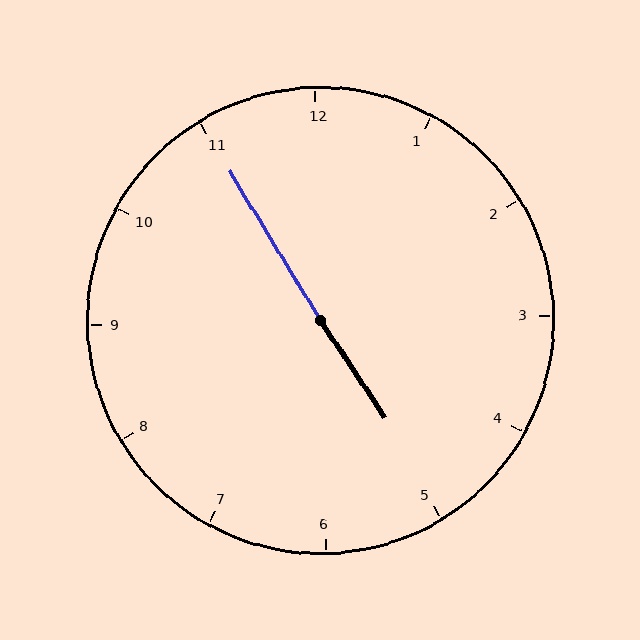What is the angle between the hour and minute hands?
Approximately 178 degrees.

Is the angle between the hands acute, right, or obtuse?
It is obtuse.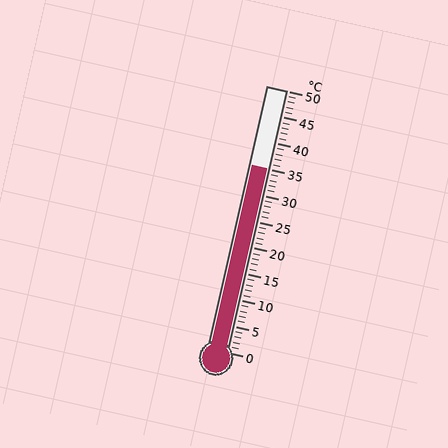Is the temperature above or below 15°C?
The temperature is above 15°C.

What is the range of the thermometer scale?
The thermometer scale ranges from 0°C to 50°C.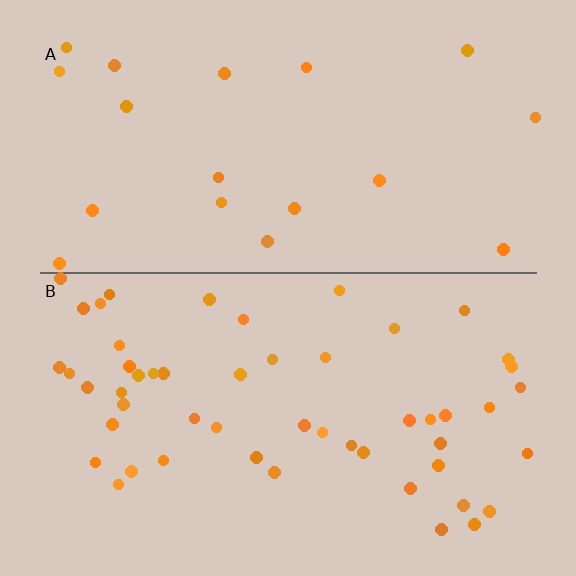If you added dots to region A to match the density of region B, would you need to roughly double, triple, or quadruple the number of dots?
Approximately triple.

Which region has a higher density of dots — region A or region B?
B (the bottom).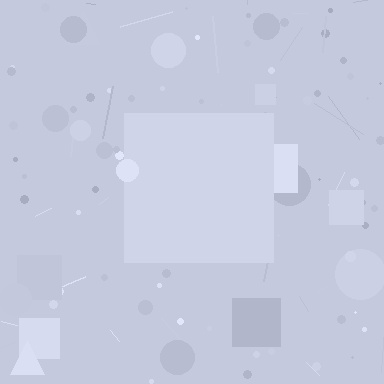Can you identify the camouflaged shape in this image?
The camouflaged shape is a square.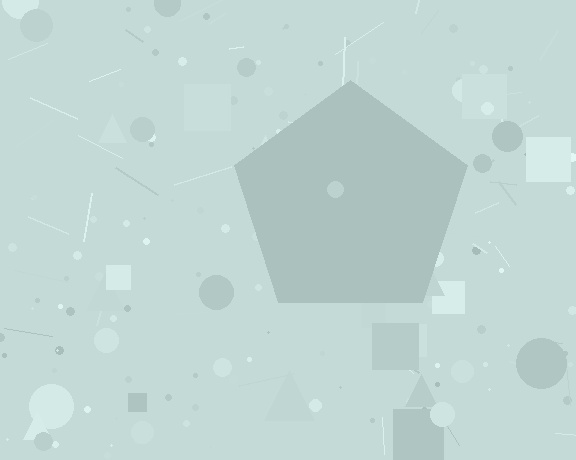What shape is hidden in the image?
A pentagon is hidden in the image.